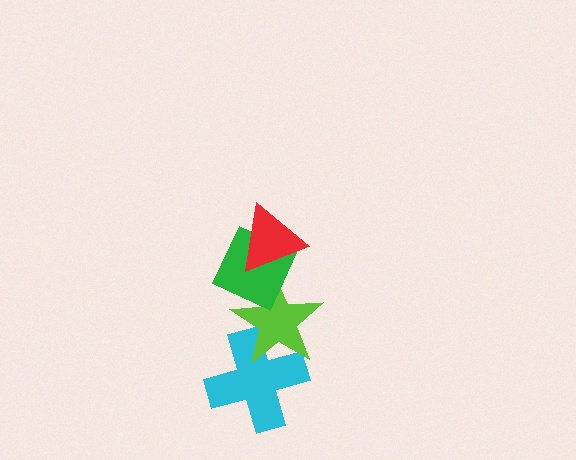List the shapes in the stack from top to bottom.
From top to bottom: the red triangle, the green diamond, the lime star, the cyan cross.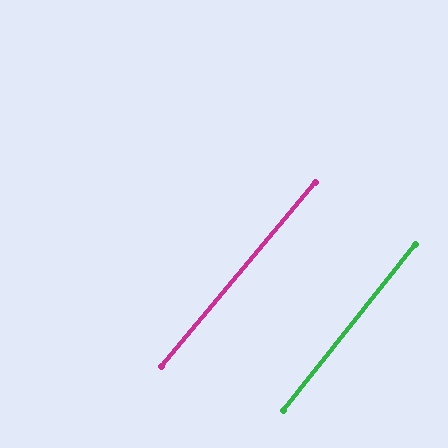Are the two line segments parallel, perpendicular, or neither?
Parallel — their directions differ by only 1.7°.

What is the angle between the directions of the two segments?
Approximately 2 degrees.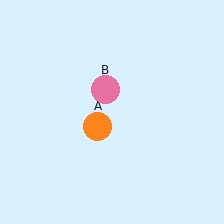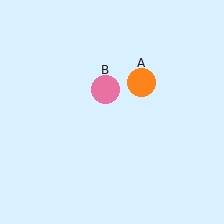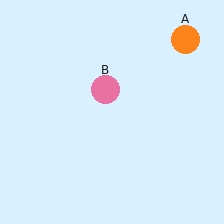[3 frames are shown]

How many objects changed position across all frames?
1 object changed position: orange circle (object A).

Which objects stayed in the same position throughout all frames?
Pink circle (object B) remained stationary.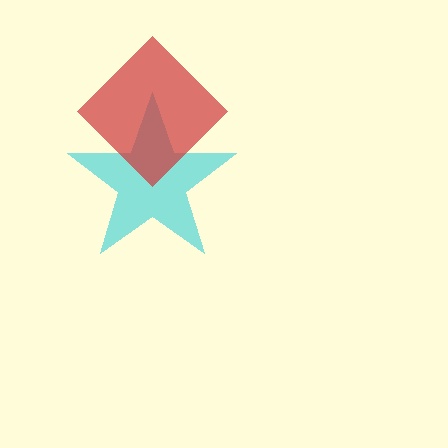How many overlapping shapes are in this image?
There are 2 overlapping shapes in the image.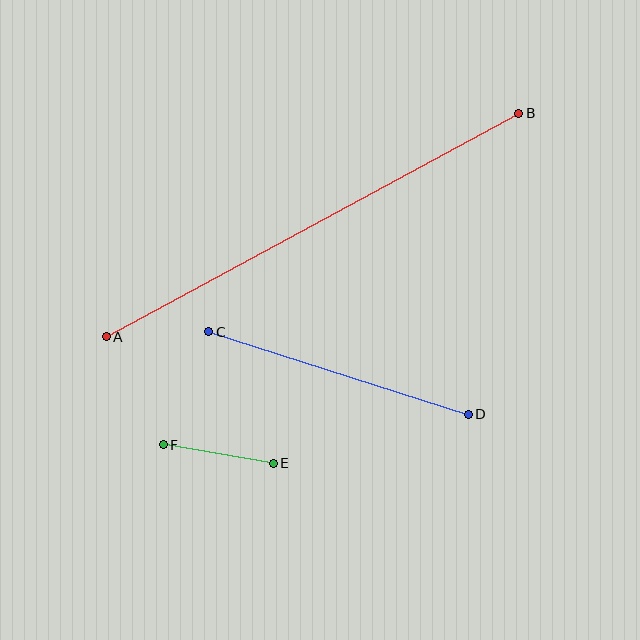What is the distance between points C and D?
The distance is approximately 272 pixels.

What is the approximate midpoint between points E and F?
The midpoint is at approximately (218, 454) pixels.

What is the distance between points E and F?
The distance is approximately 111 pixels.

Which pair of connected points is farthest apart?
Points A and B are farthest apart.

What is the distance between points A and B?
The distance is approximately 469 pixels.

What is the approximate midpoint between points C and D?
The midpoint is at approximately (339, 373) pixels.